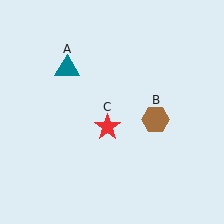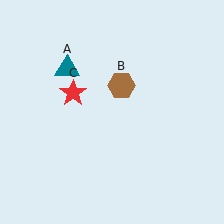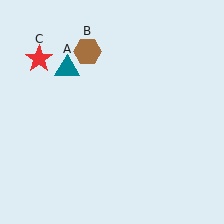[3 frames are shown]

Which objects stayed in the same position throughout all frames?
Teal triangle (object A) remained stationary.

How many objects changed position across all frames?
2 objects changed position: brown hexagon (object B), red star (object C).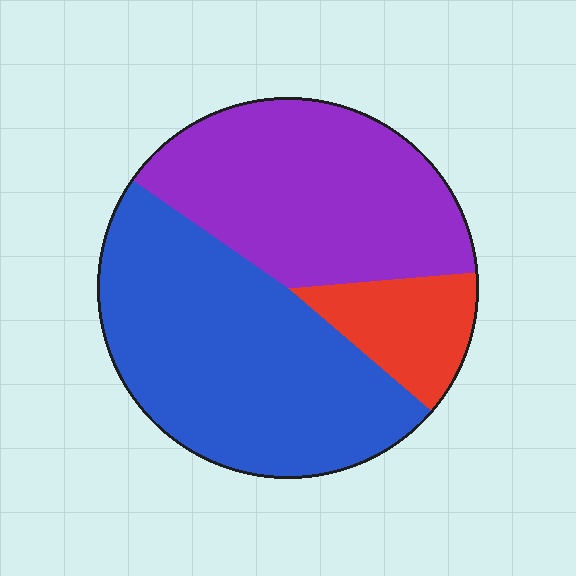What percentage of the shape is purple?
Purple takes up between a quarter and a half of the shape.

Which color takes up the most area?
Blue, at roughly 50%.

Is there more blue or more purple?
Blue.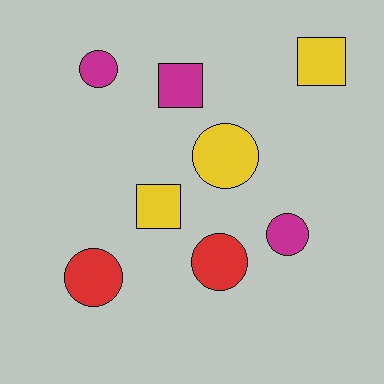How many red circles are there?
There are 2 red circles.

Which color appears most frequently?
Yellow, with 3 objects.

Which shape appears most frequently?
Circle, with 5 objects.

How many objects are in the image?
There are 8 objects.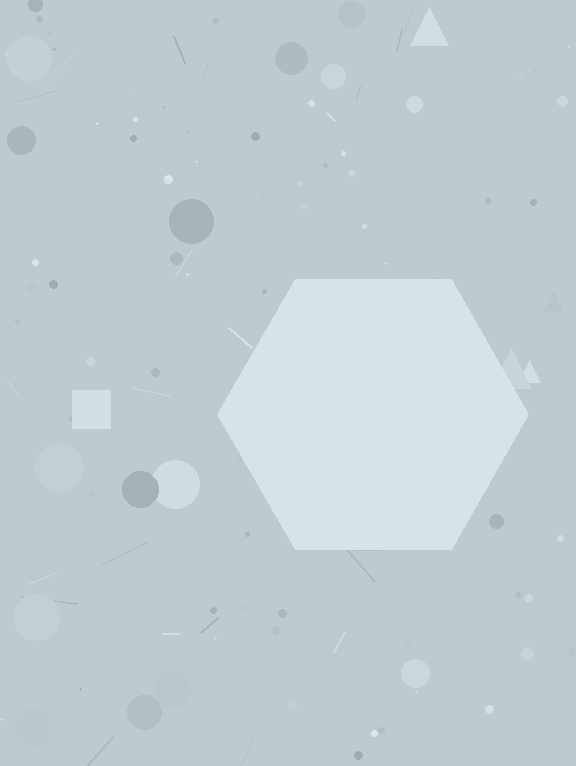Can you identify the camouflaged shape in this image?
The camouflaged shape is a hexagon.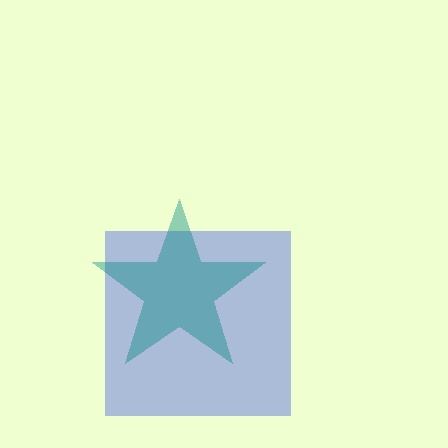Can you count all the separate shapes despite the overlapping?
Yes, there are 2 separate shapes.